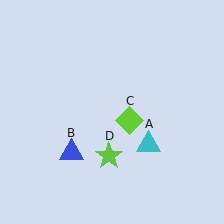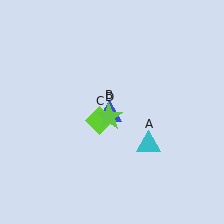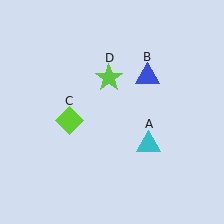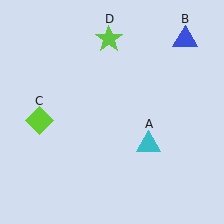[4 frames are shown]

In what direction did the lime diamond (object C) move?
The lime diamond (object C) moved left.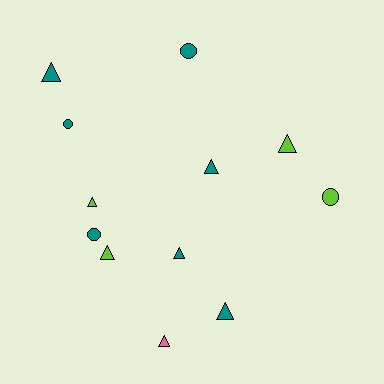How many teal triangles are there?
There are 4 teal triangles.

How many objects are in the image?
There are 12 objects.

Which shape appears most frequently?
Triangle, with 8 objects.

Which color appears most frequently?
Teal, with 7 objects.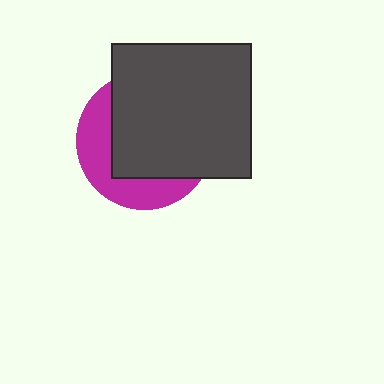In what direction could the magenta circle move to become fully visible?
The magenta circle could move toward the lower-left. That would shift it out from behind the dark gray rectangle entirely.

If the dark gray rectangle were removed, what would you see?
You would see the complete magenta circle.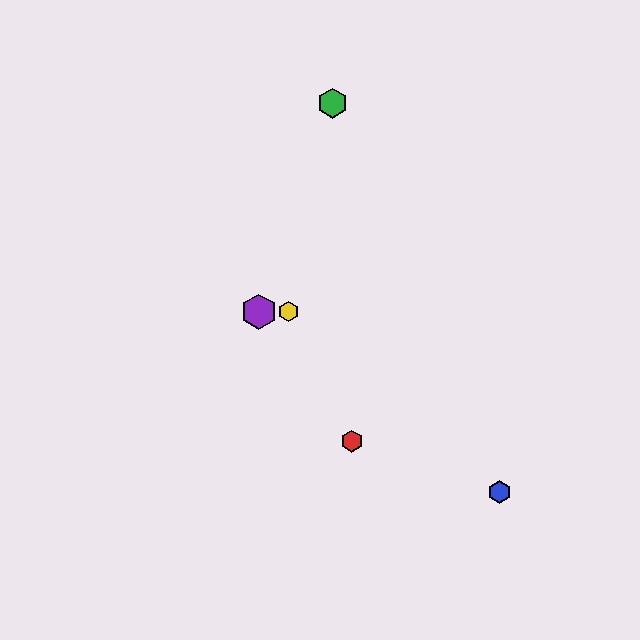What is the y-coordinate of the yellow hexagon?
The yellow hexagon is at y≈312.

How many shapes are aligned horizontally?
2 shapes (the yellow hexagon, the purple hexagon) are aligned horizontally.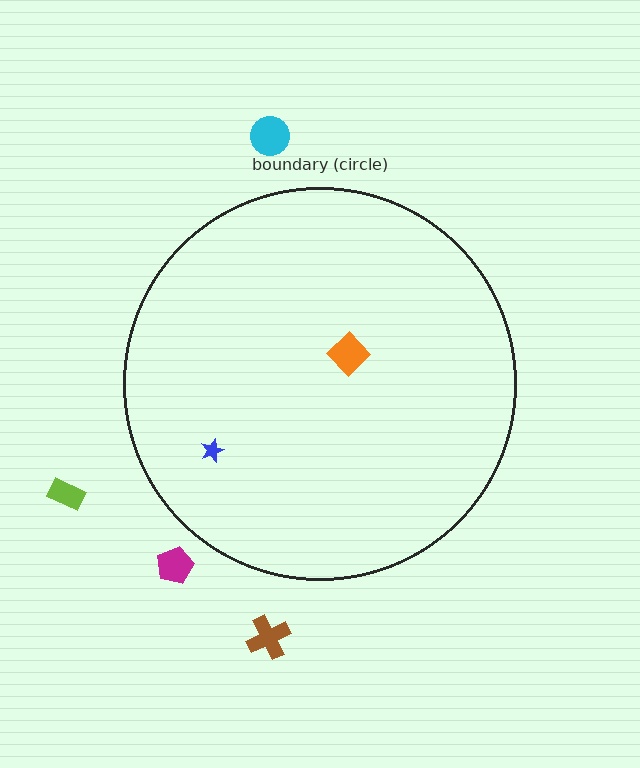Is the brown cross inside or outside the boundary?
Outside.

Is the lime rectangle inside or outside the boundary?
Outside.